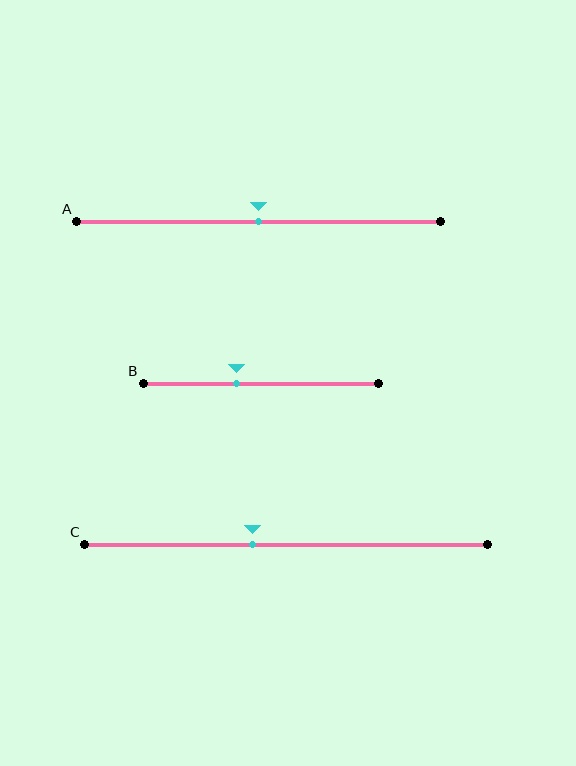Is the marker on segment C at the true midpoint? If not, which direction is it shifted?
No, the marker on segment C is shifted to the left by about 8% of the segment length.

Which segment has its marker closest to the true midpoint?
Segment A has its marker closest to the true midpoint.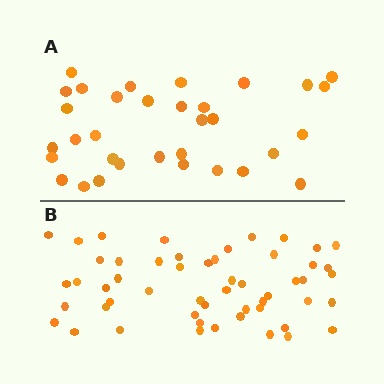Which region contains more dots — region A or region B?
Region B (the bottom region) has more dots.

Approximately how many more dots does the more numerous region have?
Region B has approximately 20 more dots than region A.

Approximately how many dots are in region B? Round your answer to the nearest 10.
About 50 dots. (The exact count is 53, which rounds to 50.)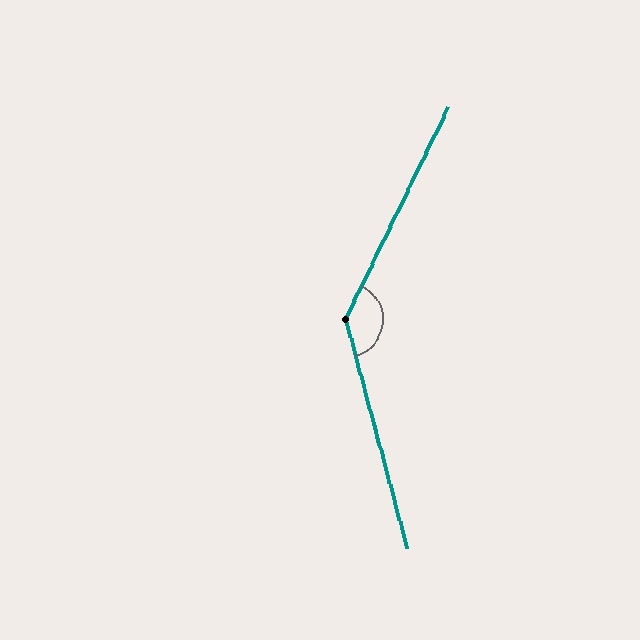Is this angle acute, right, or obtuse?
It is obtuse.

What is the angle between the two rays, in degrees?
Approximately 139 degrees.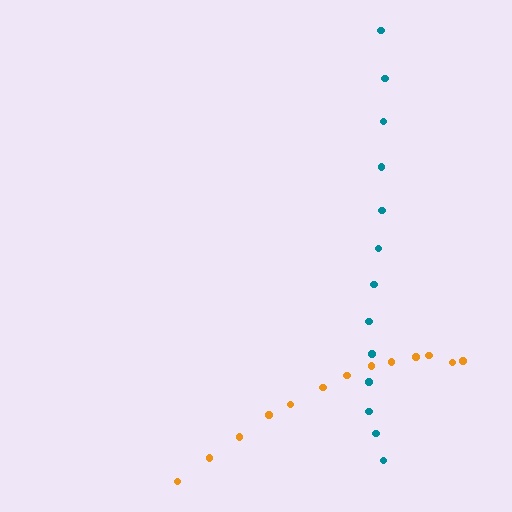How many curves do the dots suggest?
There are 2 distinct paths.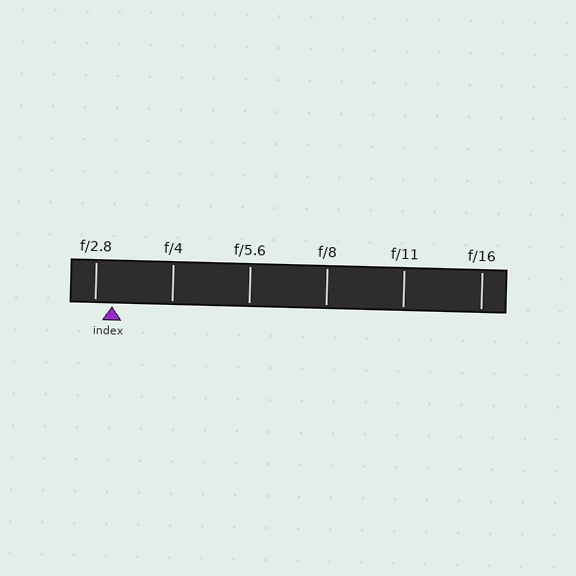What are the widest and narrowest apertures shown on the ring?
The widest aperture shown is f/2.8 and the narrowest is f/16.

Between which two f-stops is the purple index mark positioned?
The index mark is between f/2.8 and f/4.